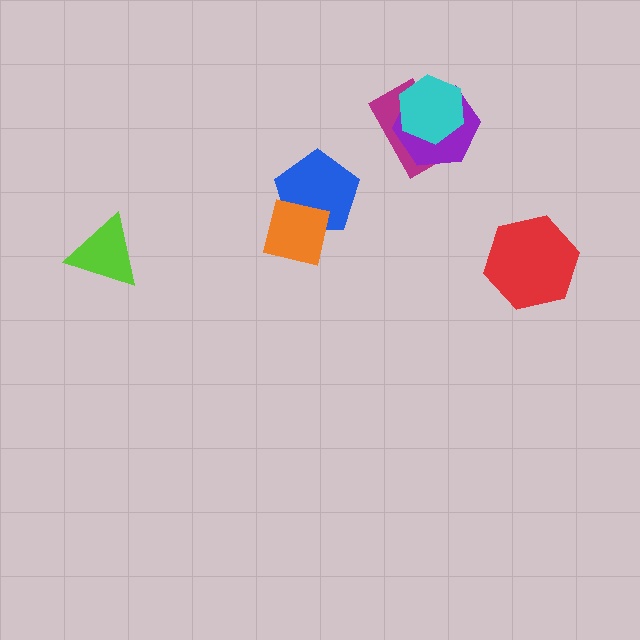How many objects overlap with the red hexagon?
0 objects overlap with the red hexagon.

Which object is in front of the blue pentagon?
The orange square is in front of the blue pentagon.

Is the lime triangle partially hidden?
No, no other shape covers it.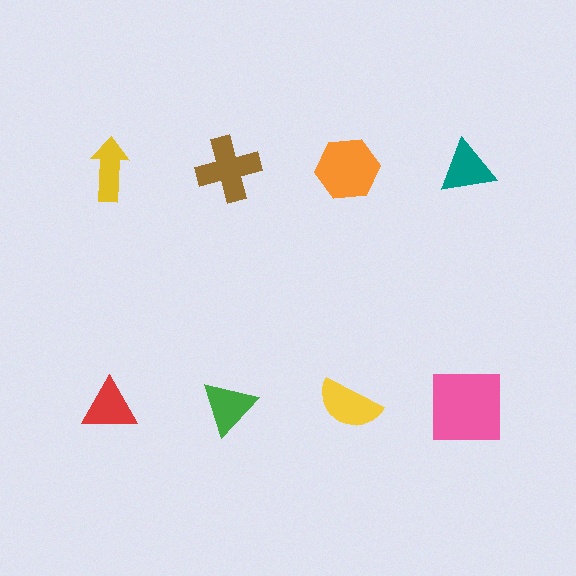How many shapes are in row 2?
4 shapes.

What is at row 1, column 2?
A brown cross.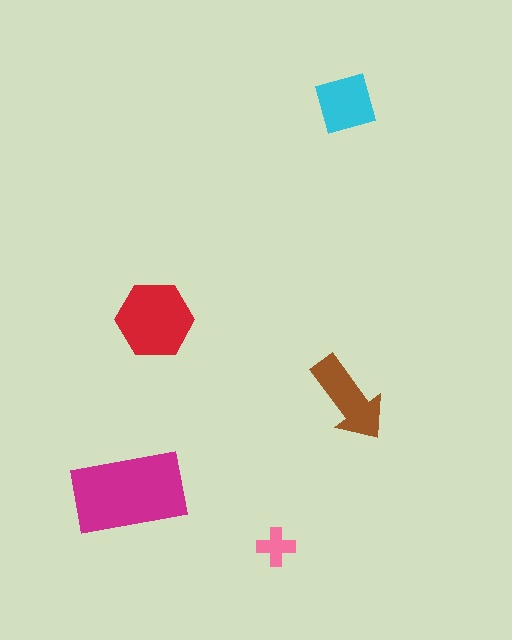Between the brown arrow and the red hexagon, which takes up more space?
The red hexagon.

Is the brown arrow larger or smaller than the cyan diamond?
Larger.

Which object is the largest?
The magenta rectangle.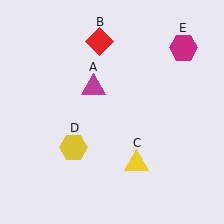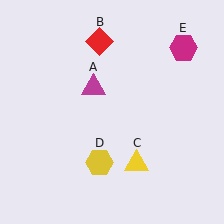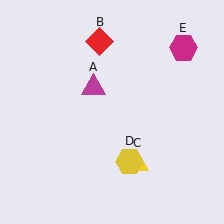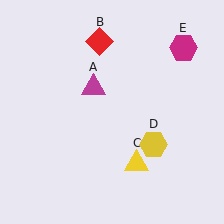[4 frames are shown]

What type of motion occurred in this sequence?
The yellow hexagon (object D) rotated counterclockwise around the center of the scene.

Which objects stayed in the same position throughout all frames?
Magenta triangle (object A) and red diamond (object B) and yellow triangle (object C) and magenta hexagon (object E) remained stationary.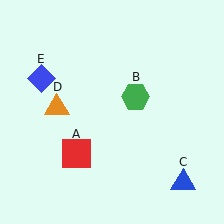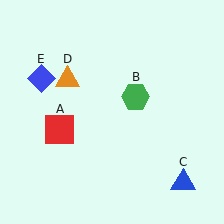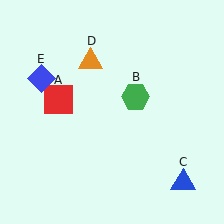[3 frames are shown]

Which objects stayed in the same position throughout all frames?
Green hexagon (object B) and blue triangle (object C) and blue diamond (object E) remained stationary.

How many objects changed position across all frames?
2 objects changed position: red square (object A), orange triangle (object D).